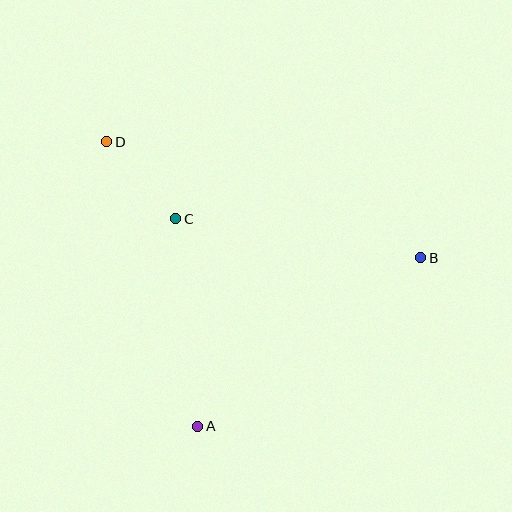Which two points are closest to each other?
Points C and D are closest to each other.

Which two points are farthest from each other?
Points B and D are farthest from each other.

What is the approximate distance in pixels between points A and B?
The distance between A and B is approximately 279 pixels.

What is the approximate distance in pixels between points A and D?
The distance between A and D is approximately 299 pixels.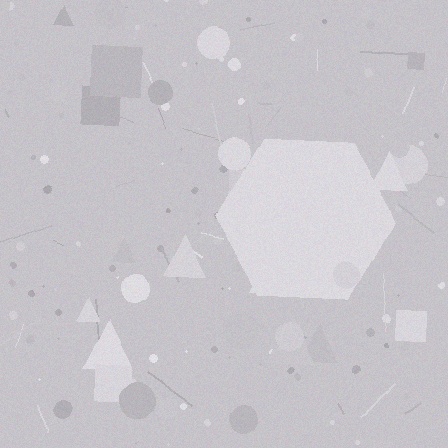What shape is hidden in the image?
A hexagon is hidden in the image.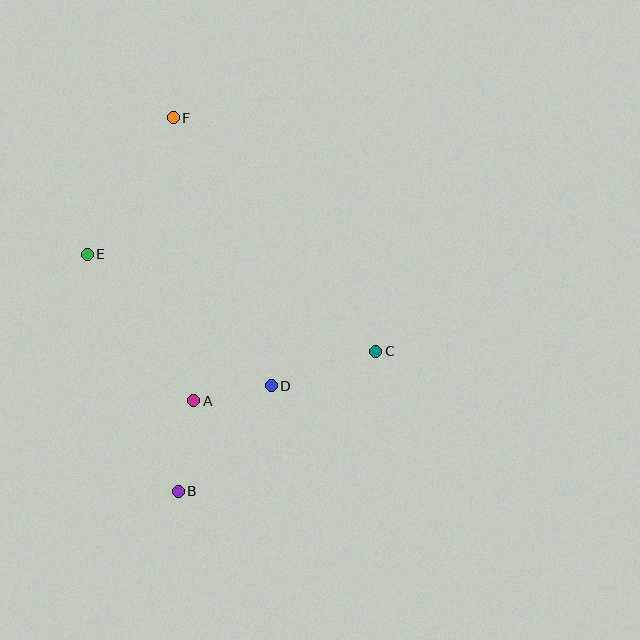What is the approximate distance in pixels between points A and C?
The distance between A and C is approximately 189 pixels.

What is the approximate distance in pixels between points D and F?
The distance between D and F is approximately 285 pixels.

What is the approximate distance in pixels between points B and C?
The distance between B and C is approximately 242 pixels.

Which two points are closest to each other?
Points A and D are closest to each other.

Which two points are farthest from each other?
Points B and F are farthest from each other.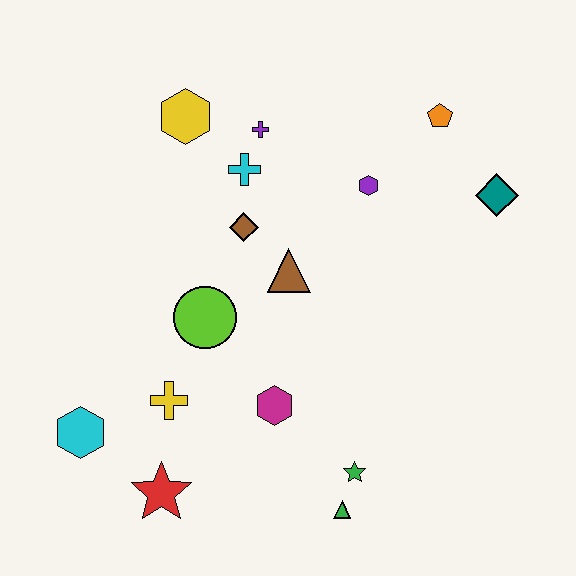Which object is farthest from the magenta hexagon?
The orange pentagon is farthest from the magenta hexagon.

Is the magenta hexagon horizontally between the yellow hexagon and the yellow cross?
No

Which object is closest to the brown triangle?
The brown diamond is closest to the brown triangle.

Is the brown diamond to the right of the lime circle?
Yes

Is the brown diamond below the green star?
No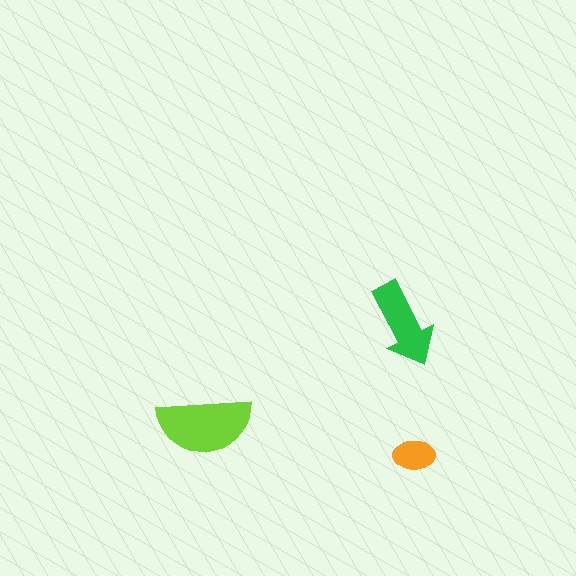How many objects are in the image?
There are 3 objects in the image.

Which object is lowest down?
The orange ellipse is bottommost.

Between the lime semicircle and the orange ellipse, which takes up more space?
The lime semicircle.